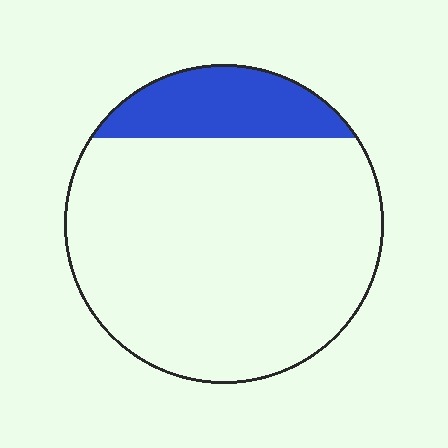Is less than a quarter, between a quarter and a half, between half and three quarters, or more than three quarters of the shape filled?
Less than a quarter.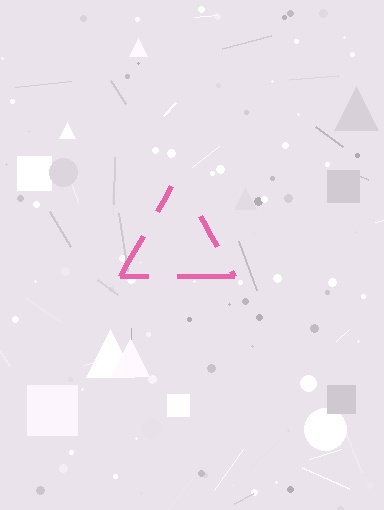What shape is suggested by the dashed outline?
The dashed outline suggests a triangle.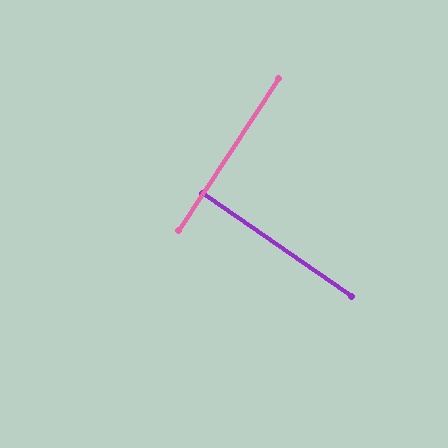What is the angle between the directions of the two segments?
Approximately 89 degrees.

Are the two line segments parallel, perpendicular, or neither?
Perpendicular — they meet at approximately 89°.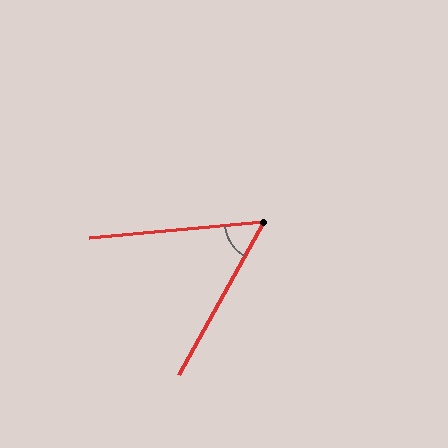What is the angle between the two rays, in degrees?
Approximately 56 degrees.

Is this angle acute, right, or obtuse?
It is acute.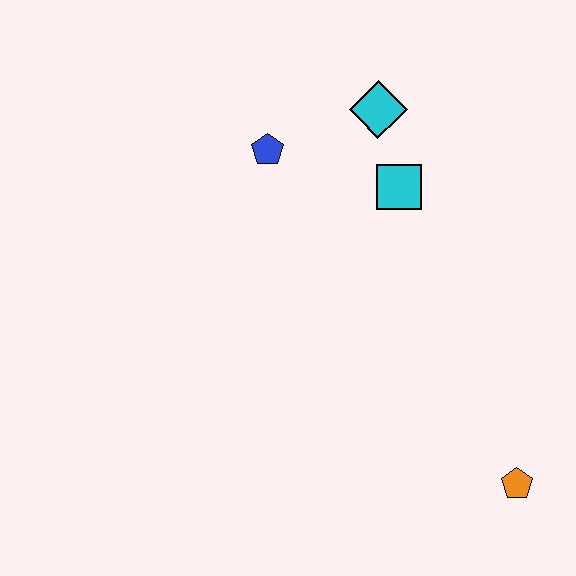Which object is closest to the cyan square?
The cyan diamond is closest to the cyan square.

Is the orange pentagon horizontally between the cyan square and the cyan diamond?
No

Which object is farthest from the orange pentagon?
The blue pentagon is farthest from the orange pentagon.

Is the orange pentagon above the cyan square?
No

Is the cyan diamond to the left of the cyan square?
Yes